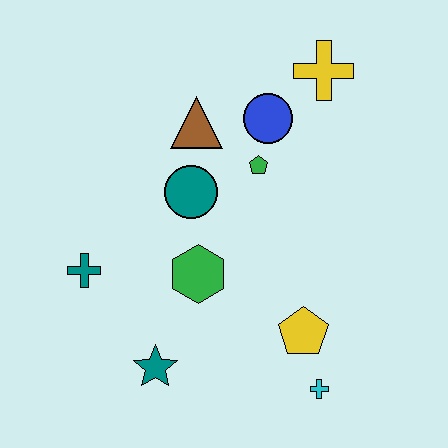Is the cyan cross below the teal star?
Yes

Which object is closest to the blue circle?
The green pentagon is closest to the blue circle.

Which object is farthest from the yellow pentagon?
The yellow cross is farthest from the yellow pentagon.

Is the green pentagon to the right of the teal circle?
Yes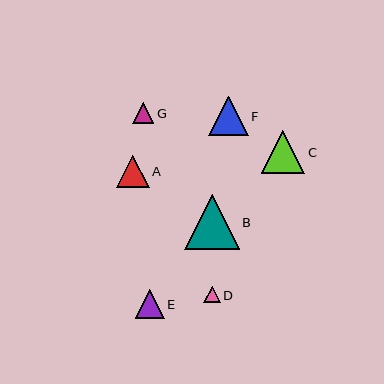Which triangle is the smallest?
Triangle D is the smallest with a size of approximately 16 pixels.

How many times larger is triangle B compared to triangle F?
Triangle B is approximately 1.4 times the size of triangle F.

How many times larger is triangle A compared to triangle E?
Triangle A is approximately 1.1 times the size of triangle E.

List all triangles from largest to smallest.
From largest to smallest: B, C, F, A, E, G, D.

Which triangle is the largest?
Triangle B is the largest with a size of approximately 55 pixels.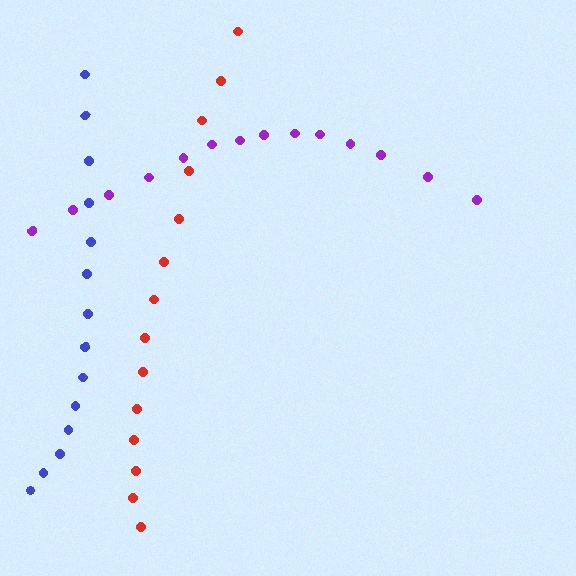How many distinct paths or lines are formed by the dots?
There are 3 distinct paths.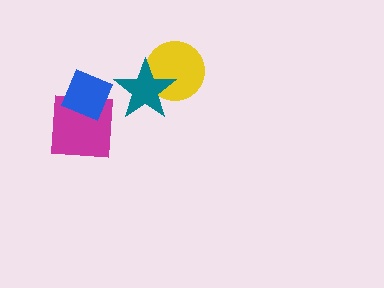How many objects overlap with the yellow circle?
1 object overlaps with the yellow circle.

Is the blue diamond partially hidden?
No, no other shape covers it.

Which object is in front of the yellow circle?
The teal star is in front of the yellow circle.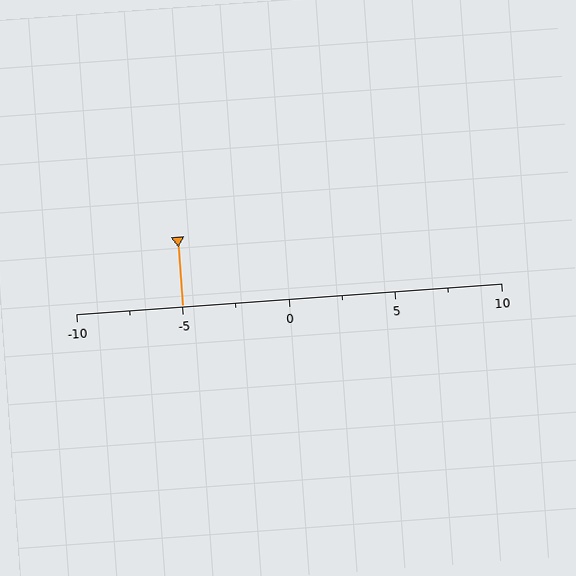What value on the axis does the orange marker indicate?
The marker indicates approximately -5.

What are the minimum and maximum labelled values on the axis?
The axis runs from -10 to 10.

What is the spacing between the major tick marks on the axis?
The major ticks are spaced 5 apart.